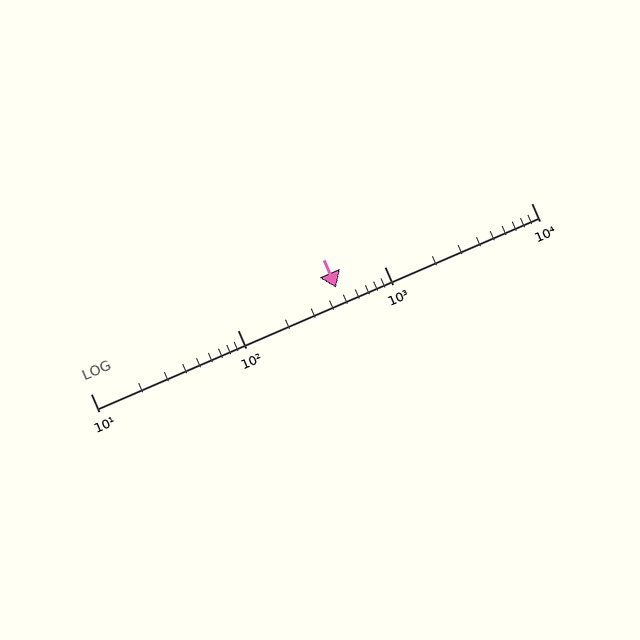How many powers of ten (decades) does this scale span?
The scale spans 3 decades, from 10 to 10000.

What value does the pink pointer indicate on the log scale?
The pointer indicates approximately 470.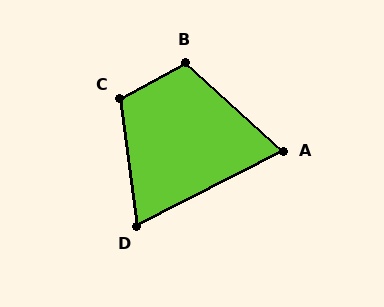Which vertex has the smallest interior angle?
A, at approximately 70 degrees.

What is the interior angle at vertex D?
Approximately 71 degrees (acute).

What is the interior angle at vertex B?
Approximately 109 degrees (obtuse).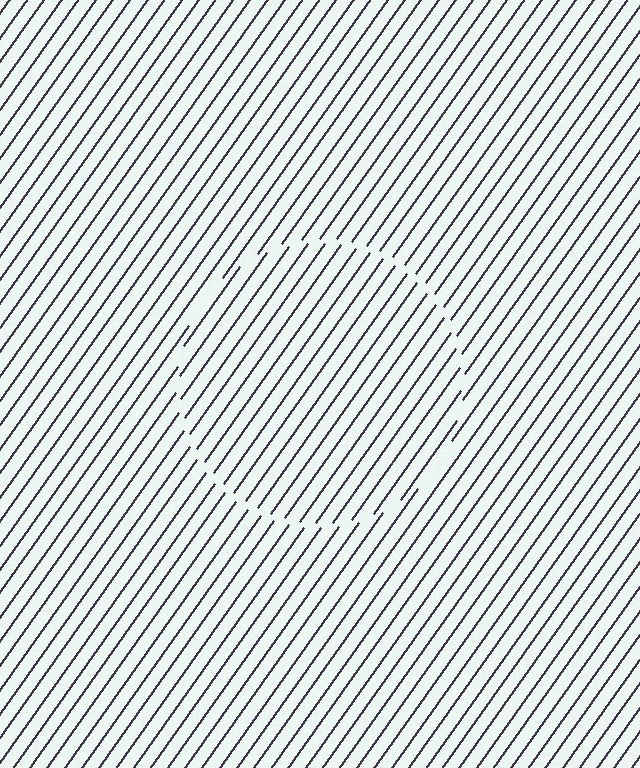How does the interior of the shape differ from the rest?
The interior of the shape contains the same grating, shifted by half a period — the contour is defined by the phase discontinuity where line-ends from the inner and outer gratings abut.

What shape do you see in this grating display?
An illusory circle. The interior of the shape contains the same grating, shifted by half a period — the contour is defined by the phase discontinuity where line-ends from the inner and outer gratings abut.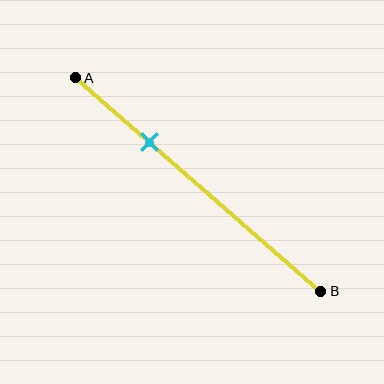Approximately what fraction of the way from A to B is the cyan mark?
The cyan mark is approximately 30% of the way from A to B.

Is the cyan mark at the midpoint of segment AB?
No, the mark is at about 30% from A, not at the 50% midpoint.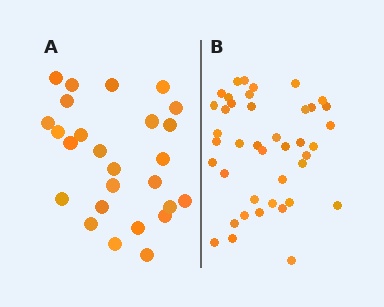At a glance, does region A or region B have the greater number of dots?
Region B (the right region) has more dots.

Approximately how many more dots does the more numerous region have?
Region B has approximately 15 more dots than region A.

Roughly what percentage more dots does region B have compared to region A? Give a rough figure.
About 60% more.